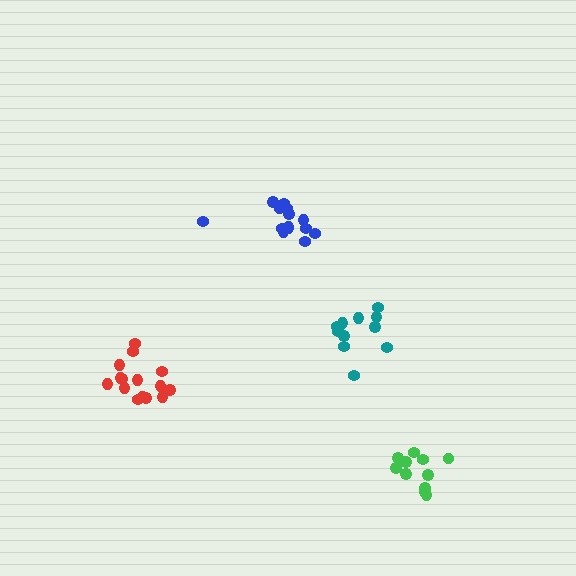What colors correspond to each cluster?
The clusters are colored: teal, blue, red, green.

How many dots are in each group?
Group 1: 11 dots, Group 2: 14 dots, Group 3: 15 dots, Group 4: 11 dots (51 total).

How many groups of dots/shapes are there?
There are 4 groups.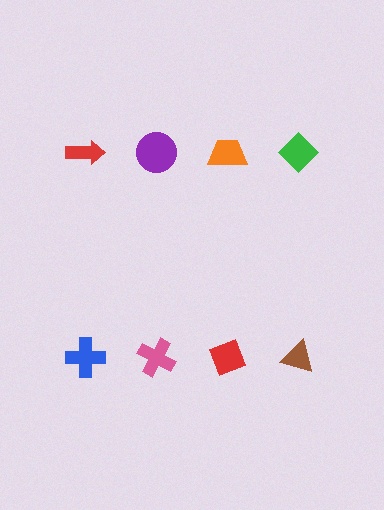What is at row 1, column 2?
A purple circle.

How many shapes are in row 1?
4 shapes.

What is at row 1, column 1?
A red arrow.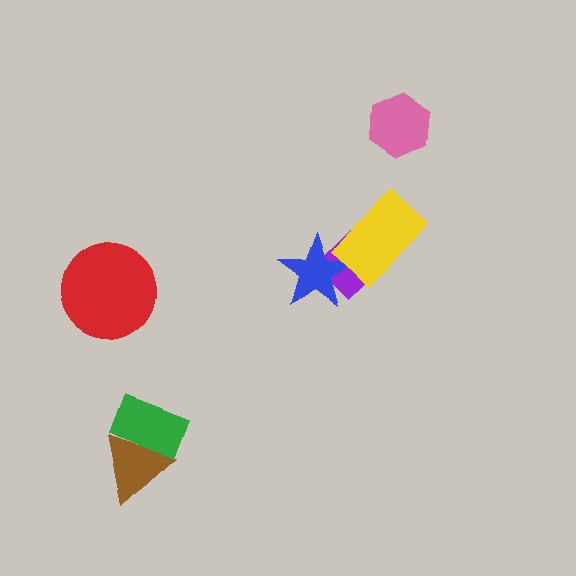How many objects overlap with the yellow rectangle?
2 objects overlap with the yellow rectangle.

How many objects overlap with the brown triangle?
1 object overlaps with the brown triangle.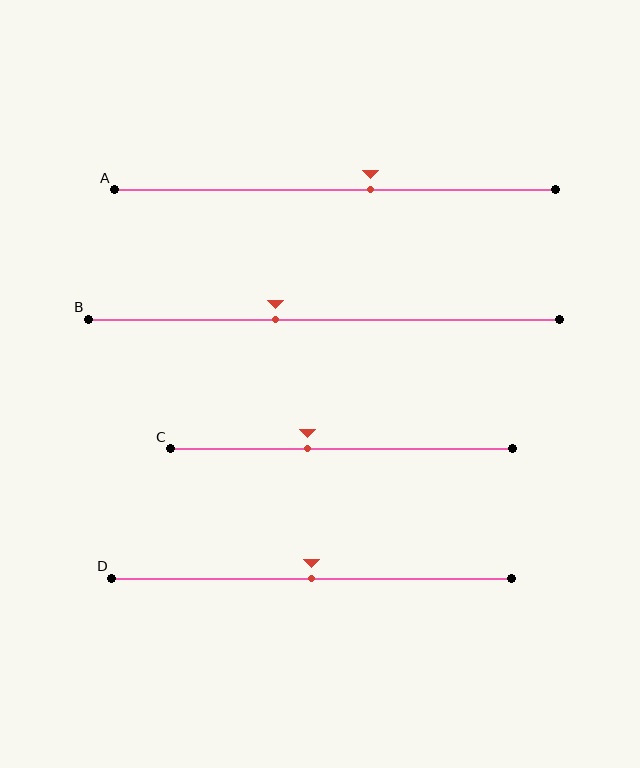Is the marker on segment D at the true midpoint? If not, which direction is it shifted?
Yes, the marker on segment D is at the true midpoint.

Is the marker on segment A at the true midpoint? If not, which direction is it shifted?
No, the marker on segment A is shifted to the right by about 8% of the segment length.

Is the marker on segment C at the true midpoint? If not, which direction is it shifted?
No, the marker on segment C is shifted to the left by about 10% of the segment length.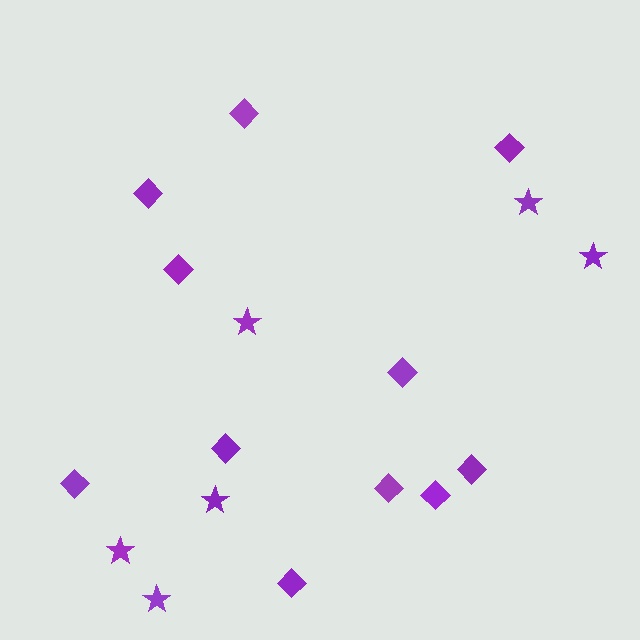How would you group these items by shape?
There are 2 groups: one group of stars (6) and one group of diamonds (11).